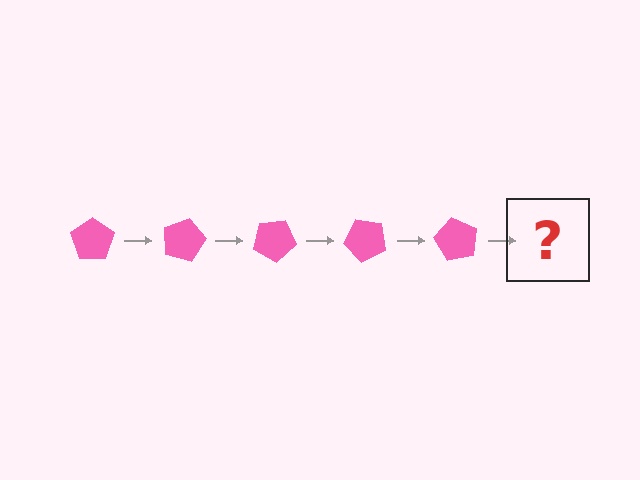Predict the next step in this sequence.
The next step is a pink pentagon rotated 75 degrees.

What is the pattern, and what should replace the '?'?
The pattern is that the pentagon rotates 15 degrees each step. The '?' should be a pink pentagon rotated 75 degrees.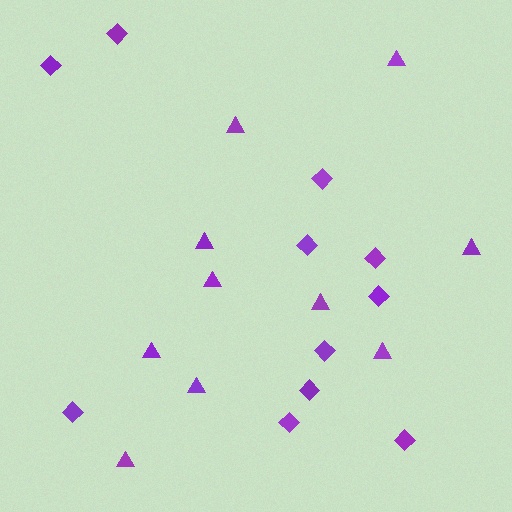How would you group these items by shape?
There are 2 groups: one group of triangles (10) and one group of diamonds (11).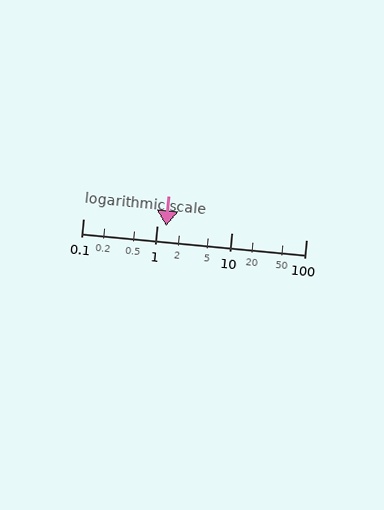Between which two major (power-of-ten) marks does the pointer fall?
The pointer is between 1 and 10.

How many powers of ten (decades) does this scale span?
The scale spans 3 decades, from 0.1 to 100.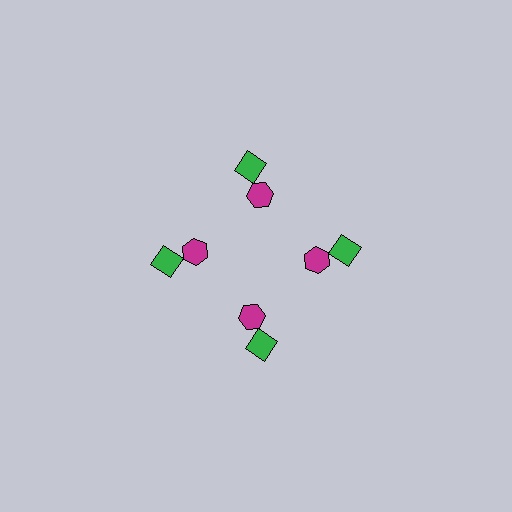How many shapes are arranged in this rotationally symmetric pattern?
There are 8 shapes, arranged in 4 groups of 2.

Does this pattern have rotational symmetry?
Yes, this pattern has 4-fold rotational symmetry. It looks the same after rotating 90 degrees around the center.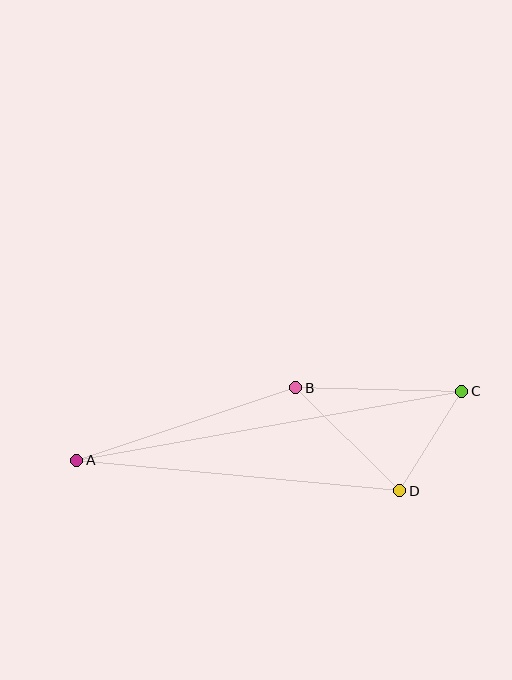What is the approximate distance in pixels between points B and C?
The distance between B and C is approximately 166 pixels.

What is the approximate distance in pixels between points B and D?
The distance between B and D is approximately 146 pixels.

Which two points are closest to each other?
Points C and D are closest to each other.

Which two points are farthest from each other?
Points A and C are farthest from each other.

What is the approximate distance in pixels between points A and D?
The distance between A and D is approximately 325 pixels.